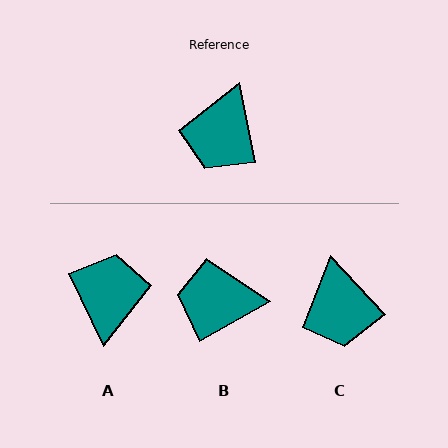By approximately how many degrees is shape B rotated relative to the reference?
Approximately 72 degrees clockwise.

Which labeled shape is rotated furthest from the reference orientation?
A, about 166 degrees away.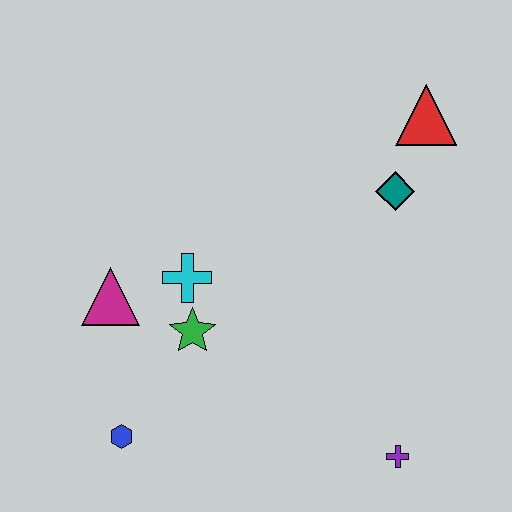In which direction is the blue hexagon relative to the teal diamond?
The blue hexagon is to the left of the teal diamond.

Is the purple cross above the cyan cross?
No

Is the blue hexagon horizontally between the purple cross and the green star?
No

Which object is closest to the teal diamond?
The red triangle is closest to the teal diamond.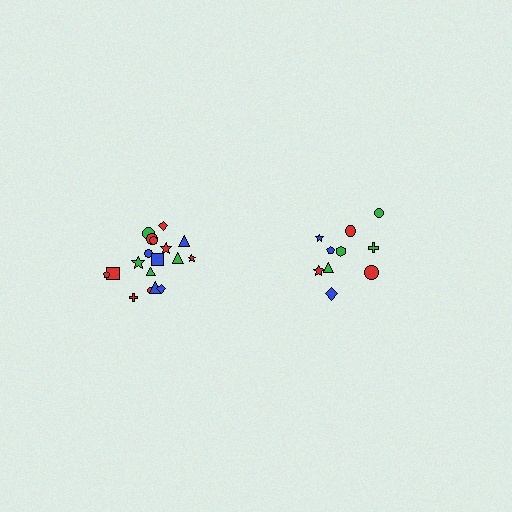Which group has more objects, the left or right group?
The left group.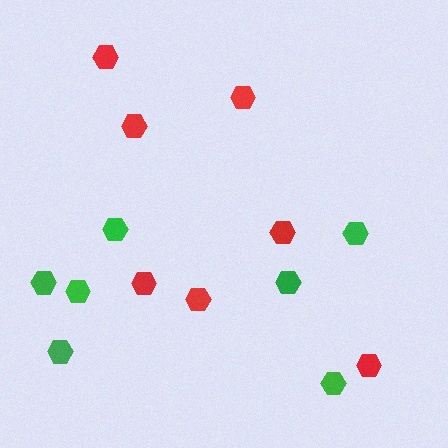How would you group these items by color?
There are 2 groups: one group of red hexagons (7) and one group of green hexagons (7).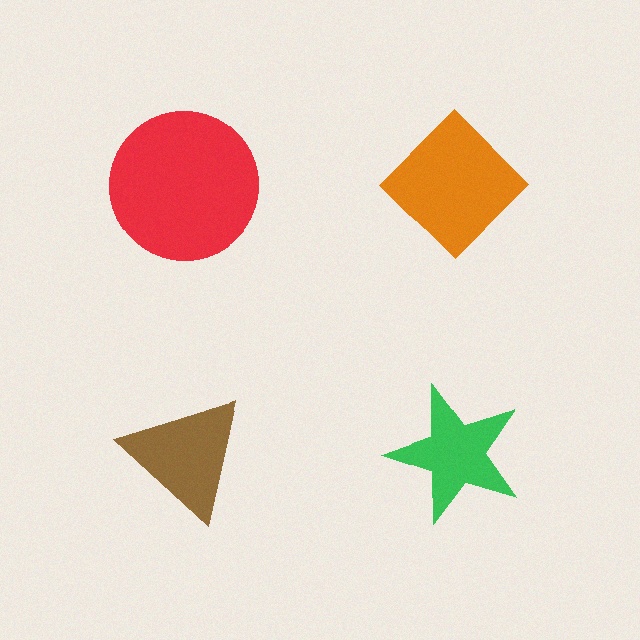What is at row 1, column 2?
An orange diamond.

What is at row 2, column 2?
A green star.